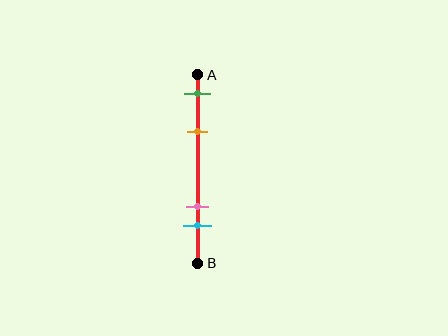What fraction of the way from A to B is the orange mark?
The orange mark is approximately 30% (0.3) of the way from A to B.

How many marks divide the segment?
There are 4 marks dividing the segment.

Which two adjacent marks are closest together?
The pink and cyan marks are the closest adjacent pair.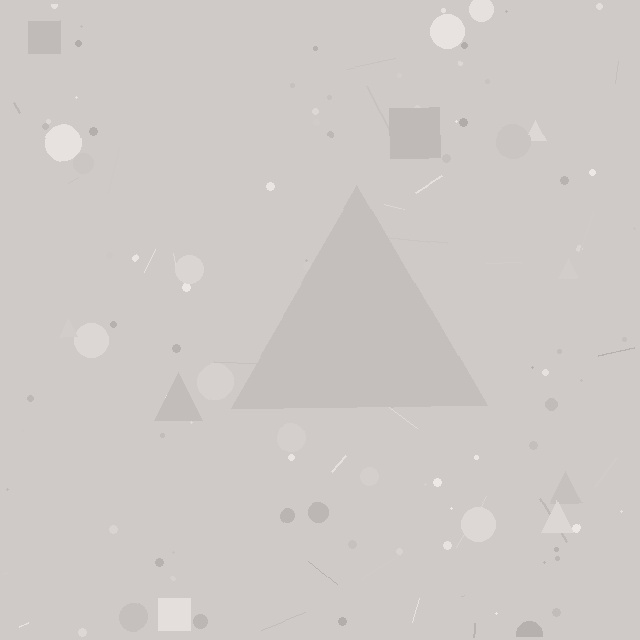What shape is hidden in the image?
A triangle is hidden in the image.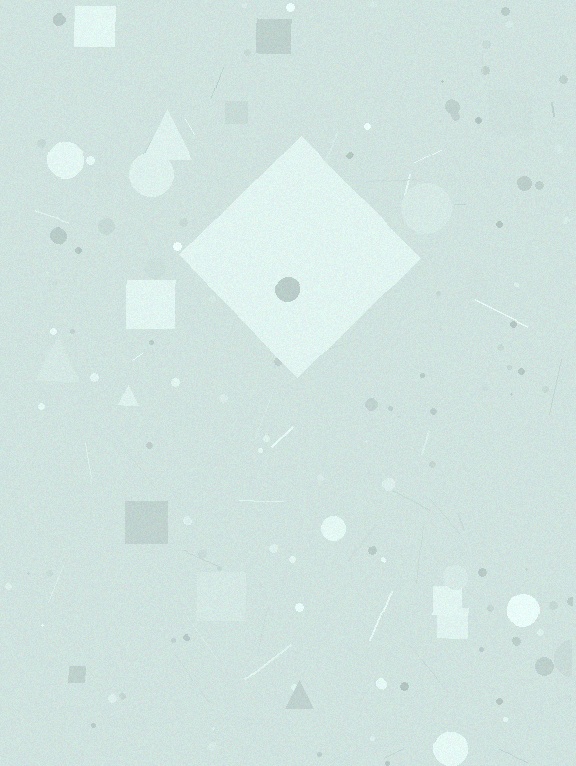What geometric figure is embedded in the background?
A diamond is embedded in the background.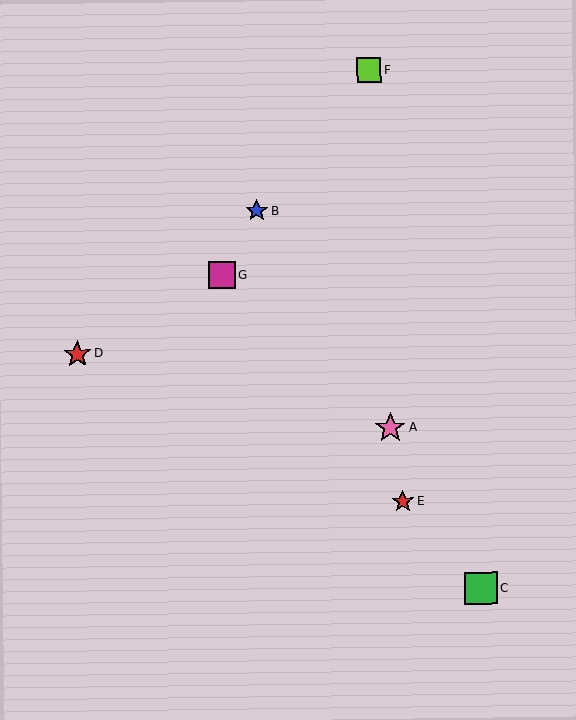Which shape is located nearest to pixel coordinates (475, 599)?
The green square (labeled C) at (481, 588) is nearest to that location.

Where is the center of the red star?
The center of the red star is at (403, 501).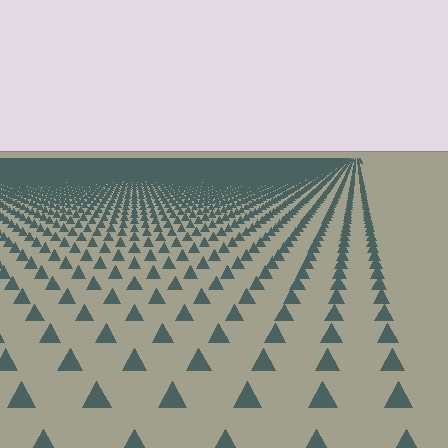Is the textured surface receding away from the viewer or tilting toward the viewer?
The surface is receding away from the viewer. Texture elements get smaller and denser toward the top.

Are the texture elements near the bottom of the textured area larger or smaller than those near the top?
Larger. Near the bottom, elements are closer to the viewer and appear at a bigger on-screen size.